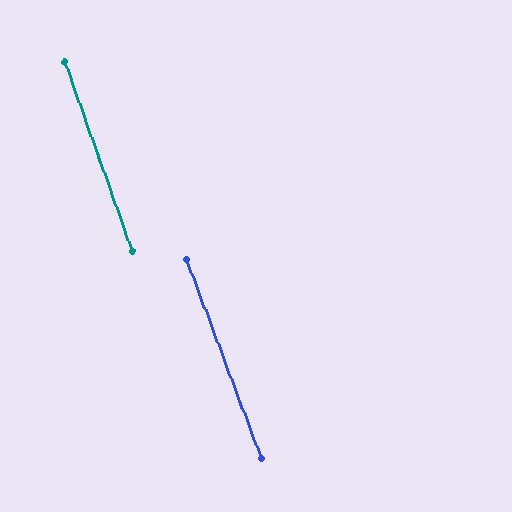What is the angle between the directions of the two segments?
Approximately 1 degree.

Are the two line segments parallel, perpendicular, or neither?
Parallel — their directions differ by only 1.1°.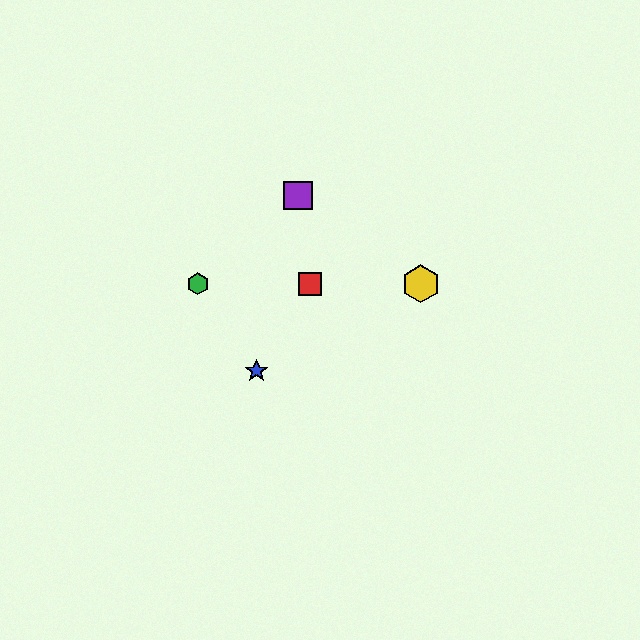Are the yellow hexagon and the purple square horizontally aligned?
No, the yellow hexagon is at y≈284 and the purple square is at y≈196.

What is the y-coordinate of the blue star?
The blue star is at y≈371.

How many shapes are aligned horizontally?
3 shapes (the red square, the green hexagon, the yellow hexagon) are aligned horizontally.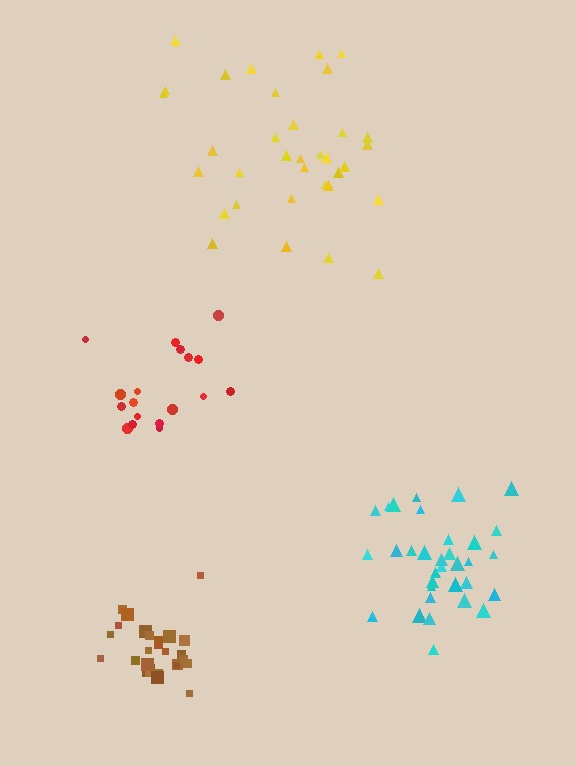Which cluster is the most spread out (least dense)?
Yellow.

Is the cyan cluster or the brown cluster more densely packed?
Brown.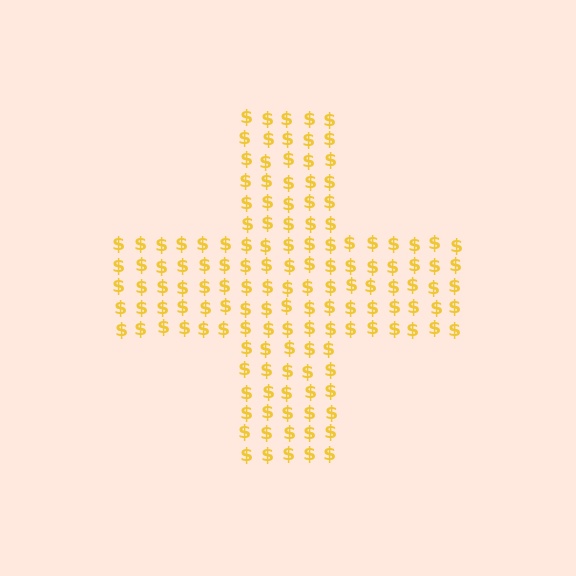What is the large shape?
The large shape is a cross.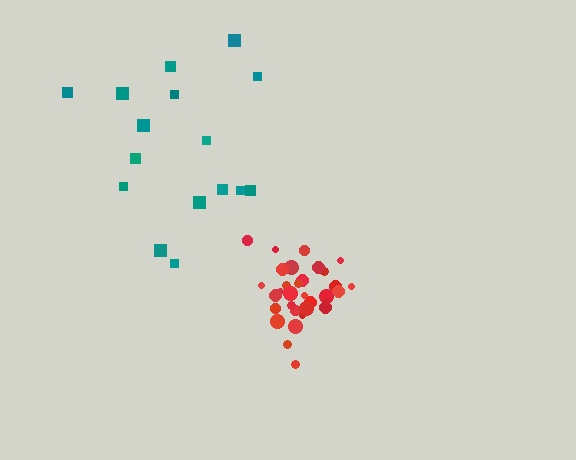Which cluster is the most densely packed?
Red.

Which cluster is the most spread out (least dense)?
Teal.